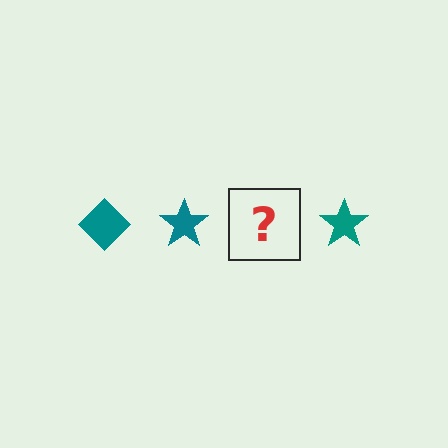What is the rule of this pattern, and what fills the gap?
The rule is that the pattern cycles through diamond, star shapes in teal. The gap should be filled with a teal diamond.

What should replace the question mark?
The question mark should be replaced with a teal diamond.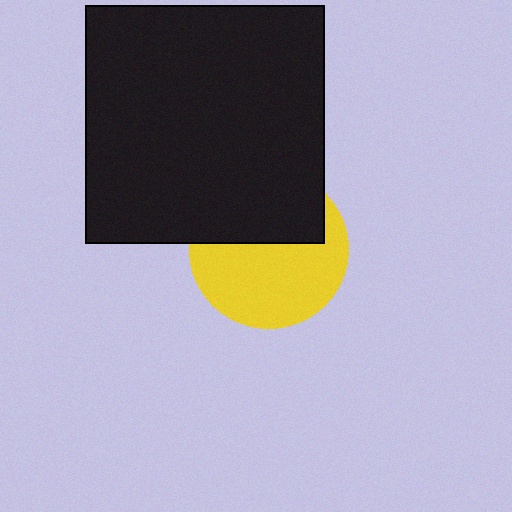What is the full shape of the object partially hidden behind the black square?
The partially hidden object is a yellow circle.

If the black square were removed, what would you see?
You would see the complete yellow circle.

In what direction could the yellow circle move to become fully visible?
The yellow circle could move down. That would shift it out from behind the black square entirely.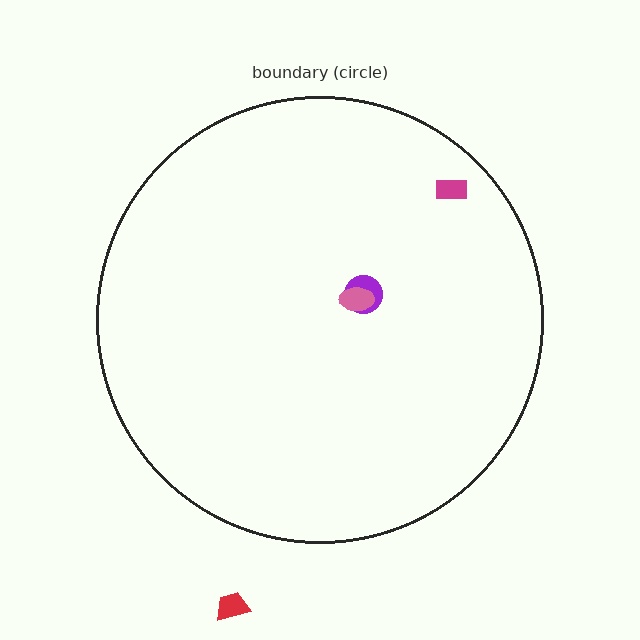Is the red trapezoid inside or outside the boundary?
Outside.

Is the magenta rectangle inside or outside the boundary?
Inside.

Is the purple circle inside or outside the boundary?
Inside.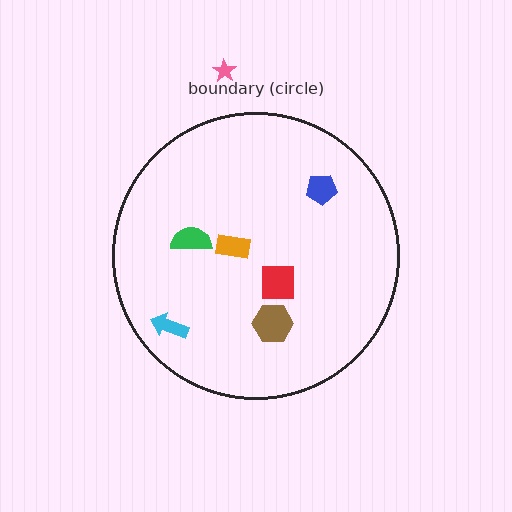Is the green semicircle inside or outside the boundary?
Inside.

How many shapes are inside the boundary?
6 inside, 1 outside.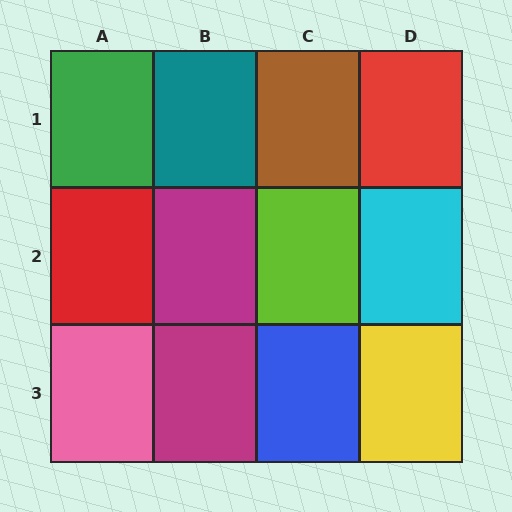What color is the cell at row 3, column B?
Magenta.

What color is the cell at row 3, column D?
Yellow.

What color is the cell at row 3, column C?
Blue.